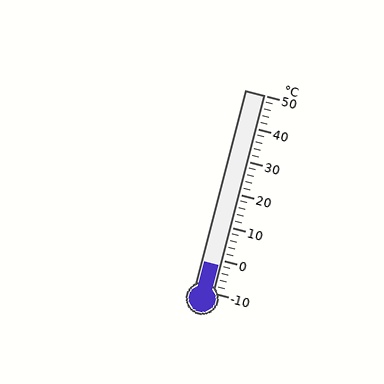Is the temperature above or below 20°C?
The temperature is below 20°C.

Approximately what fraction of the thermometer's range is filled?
The thermometer is filled to approximately 15% of its range.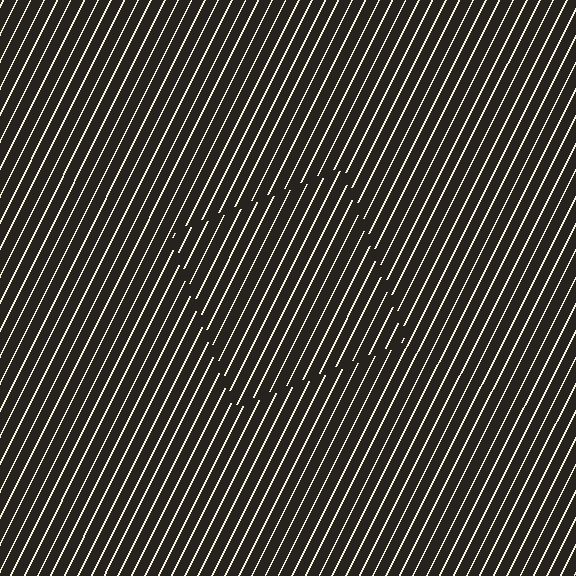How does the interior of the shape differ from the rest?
The interior of the shape contains the same grating, shifted by half a period — the contour is defined by the phase discontinuity where line-ends from the inner and outer gratings abut.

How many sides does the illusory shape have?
4 sides — the line-ends trace a square.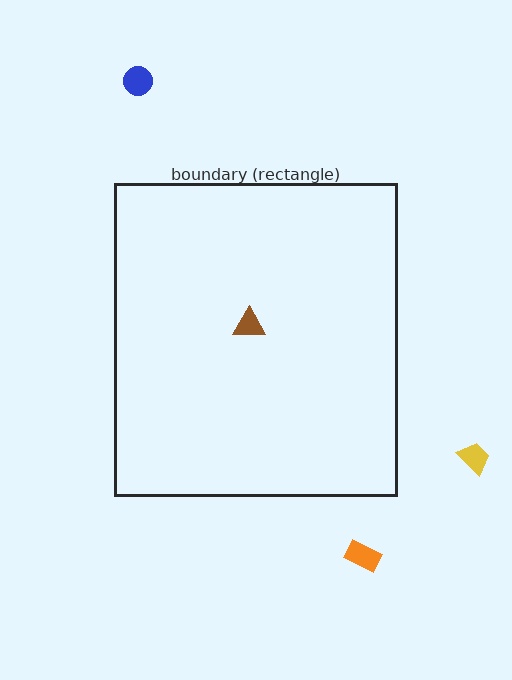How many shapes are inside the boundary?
1 inside, 3 outside.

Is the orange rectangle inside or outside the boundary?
Outside.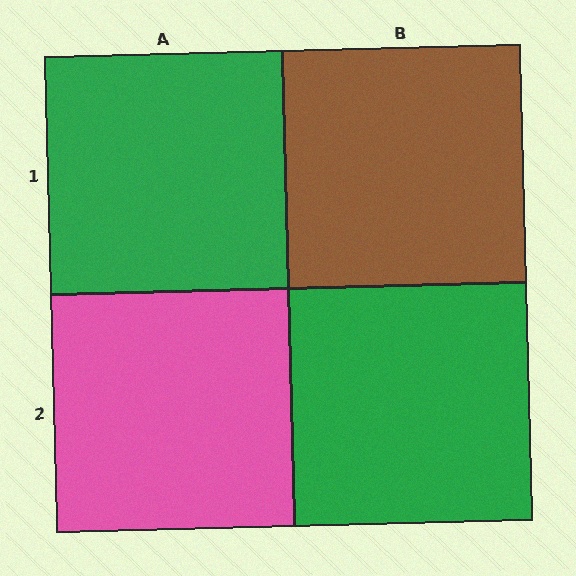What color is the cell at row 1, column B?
Brown.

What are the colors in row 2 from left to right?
Pink, green.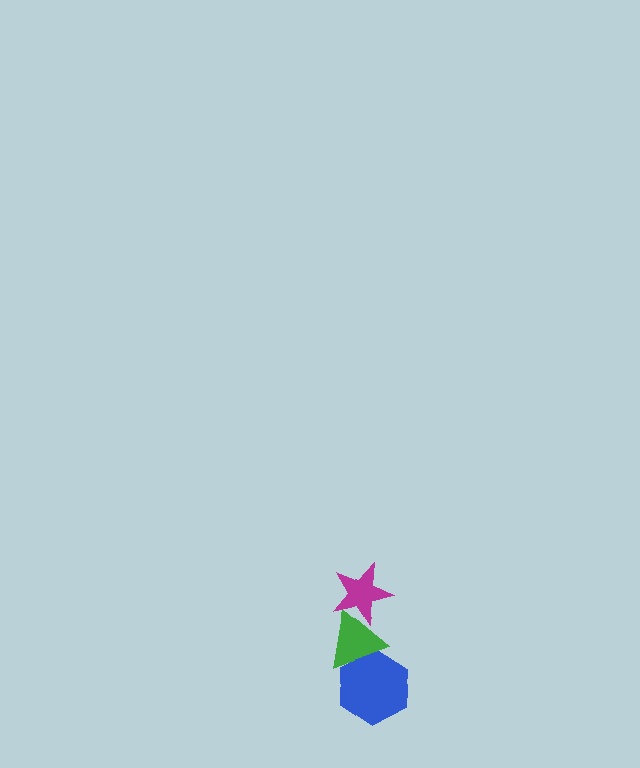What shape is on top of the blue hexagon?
The green triangle is on top of the blue hexagon.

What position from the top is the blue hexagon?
The blue hexagon is 3rd from the top.